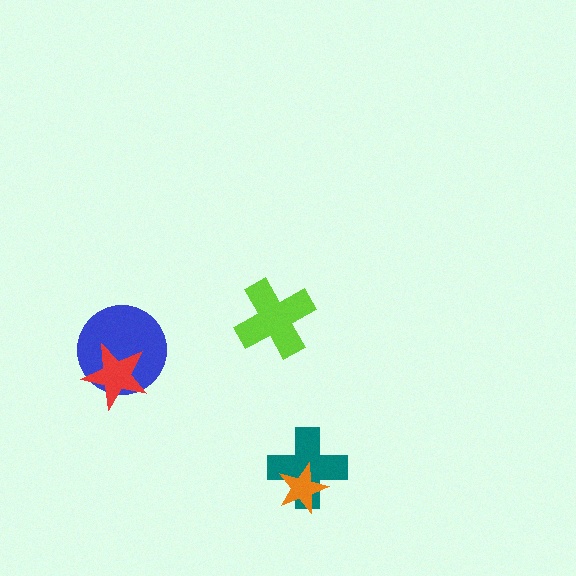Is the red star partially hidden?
No, no other shape covers it.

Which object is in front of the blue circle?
The red star is in front of the blue circle.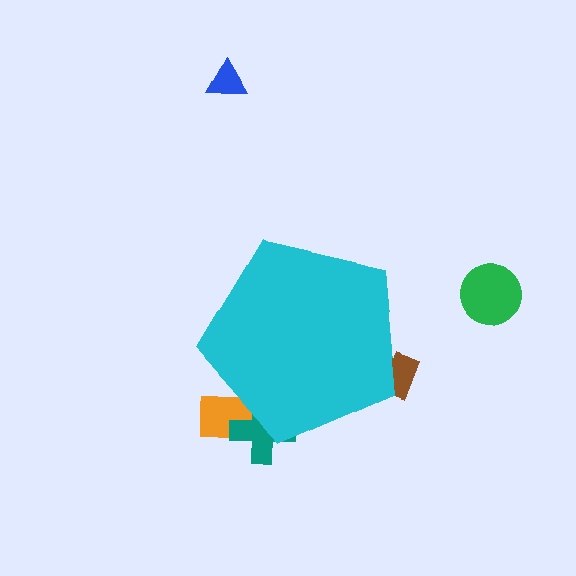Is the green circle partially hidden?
No, the green circle is fully visible.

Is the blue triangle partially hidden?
No, the blue triangle is fully visible.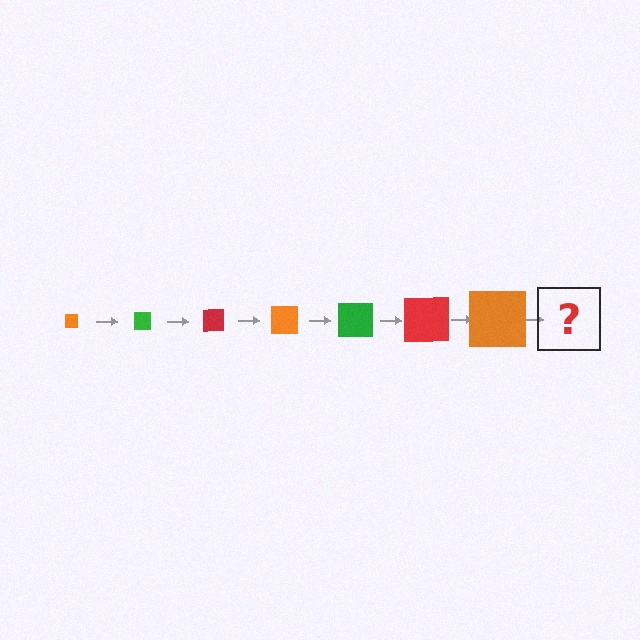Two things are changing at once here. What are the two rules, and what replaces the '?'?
The two rules are that the square grows larger each step and the color cycles through orange, green, and red. The '?' should be a green square, larger than the previous one.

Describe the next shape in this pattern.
It should be a green square, larger than the previous one.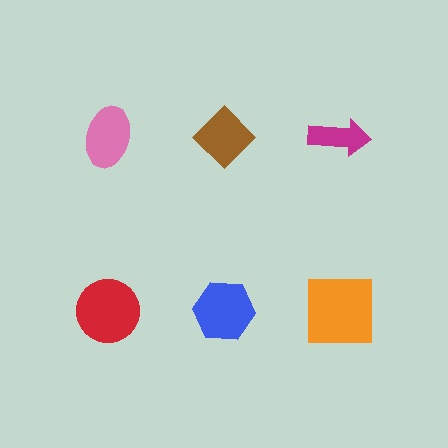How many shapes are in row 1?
3 shapes.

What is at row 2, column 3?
An orange square.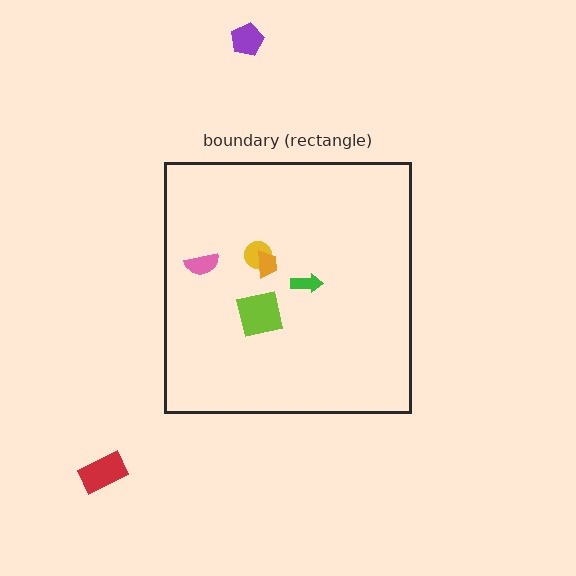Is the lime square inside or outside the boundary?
Inside.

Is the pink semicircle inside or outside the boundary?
Inside.